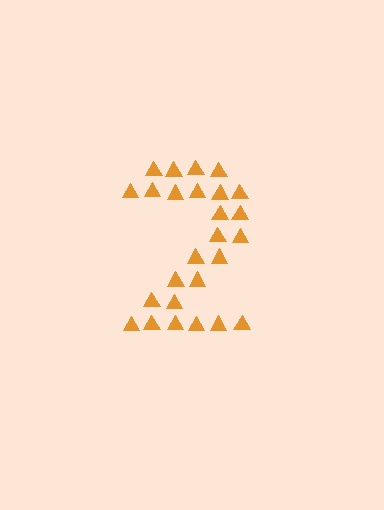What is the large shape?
The large shape is the digit 2.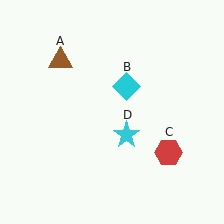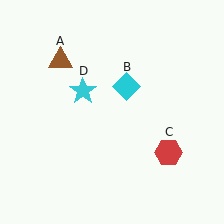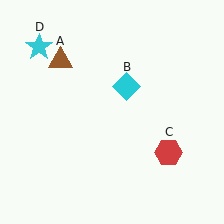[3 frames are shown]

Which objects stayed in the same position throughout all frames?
Brown triangle (object A) and cyan diamond (object B) and red hexagon (object C) remained stationary.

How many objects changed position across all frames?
1 object changed position: cyan star (object D).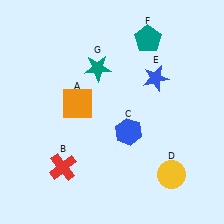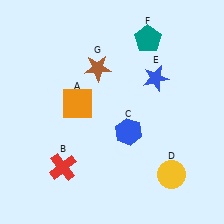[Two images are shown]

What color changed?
The star (G) changed from teal in Image 1 to brown in Image 2.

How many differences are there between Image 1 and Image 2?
There is 1 difference between the two images.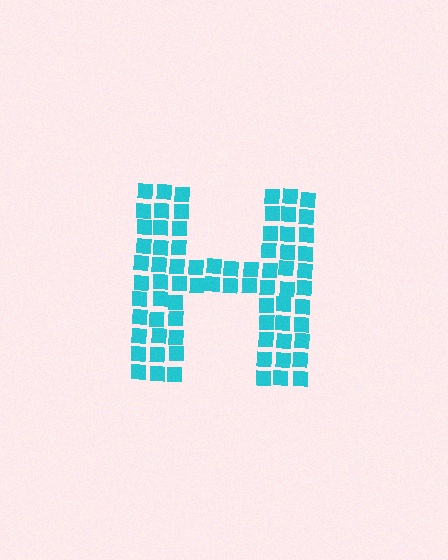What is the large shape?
The large shape is the letter H.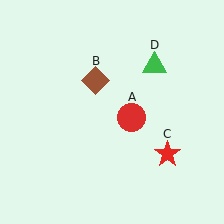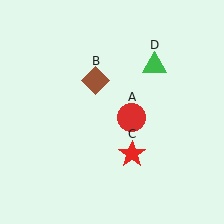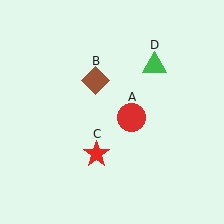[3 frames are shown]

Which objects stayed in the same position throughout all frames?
Red circle (object A) and brown diamond (object B) and green triangle (object D) remained stationary.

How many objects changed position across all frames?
1 object changed position: red star (object C).